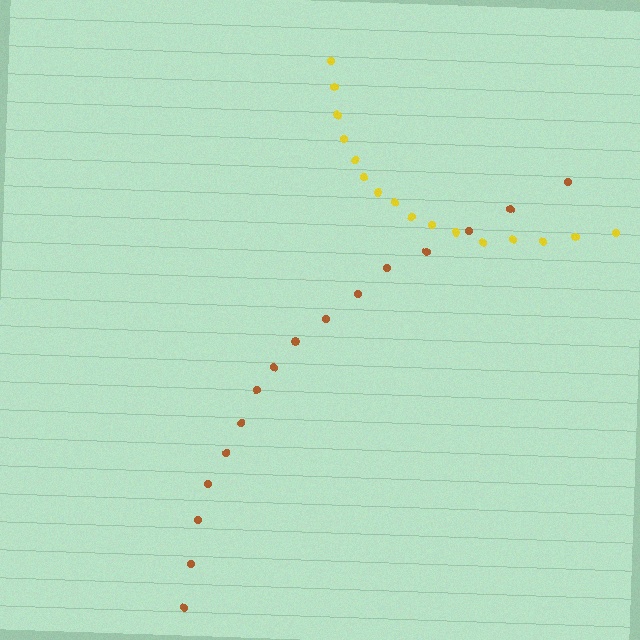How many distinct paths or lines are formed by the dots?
There are 2 distinct paths.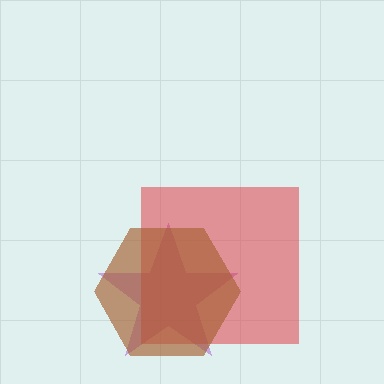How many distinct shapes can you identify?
There are 3 distinct shapes: a purple star, a red square, a brown hexagon.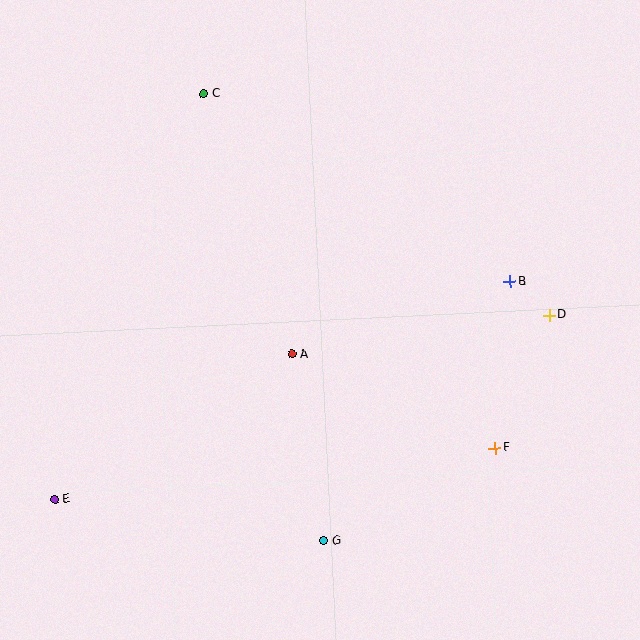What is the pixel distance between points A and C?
The distance between A and C is 275 pixels.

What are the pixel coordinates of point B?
Point B is at (510, 281).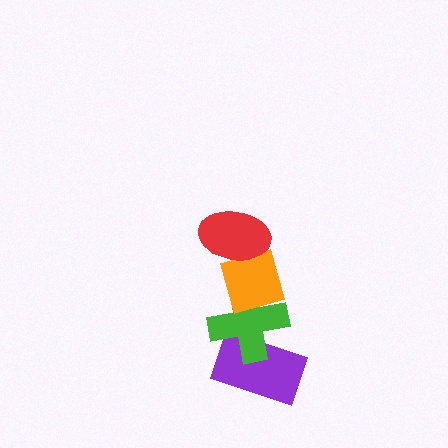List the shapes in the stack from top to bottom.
From top to bottom: the red ellipse, the orange diamond, the green cross, the purple rectangle.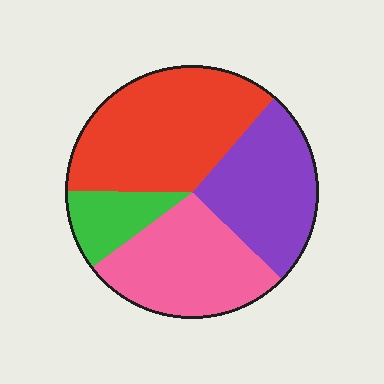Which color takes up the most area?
Red, at roughly 35%.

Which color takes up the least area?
Green, at roughly 10%.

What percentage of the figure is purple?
Purple takes up about one quarter (1/4) of the figure.